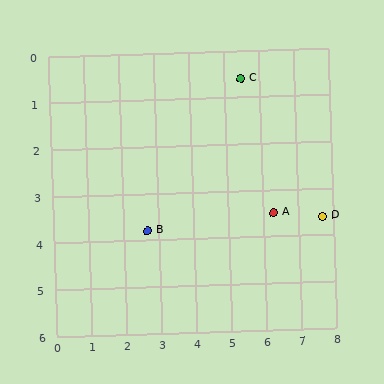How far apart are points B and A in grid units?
Points B and A are about 3.6 grid units apart.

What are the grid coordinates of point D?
Point D is at approximately (7.7, 3.6).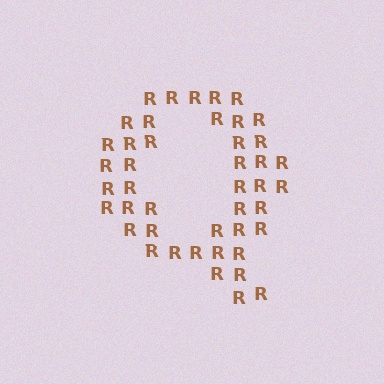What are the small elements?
The small elements are letter R's.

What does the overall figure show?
The overall figure shows the letter Q.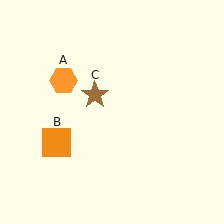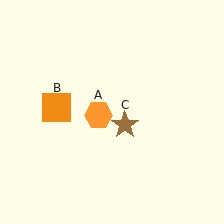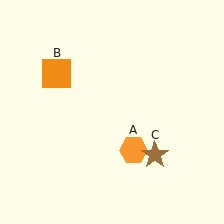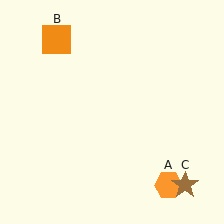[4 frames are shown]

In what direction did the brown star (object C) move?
The brown star (object C) moved down and to the right.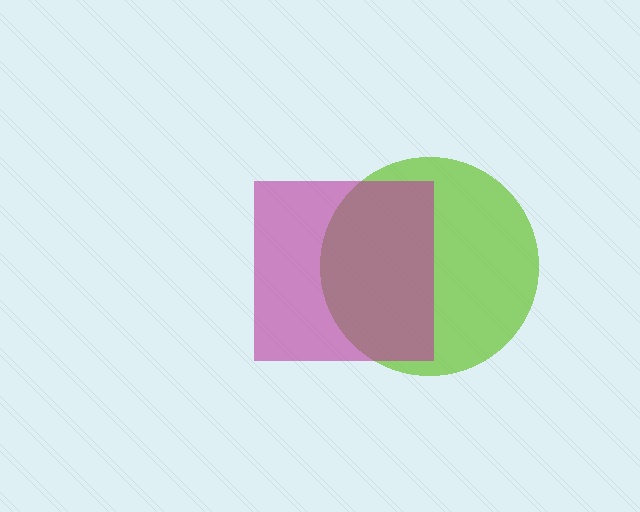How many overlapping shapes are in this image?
There are 2 overlapping shapes in the image.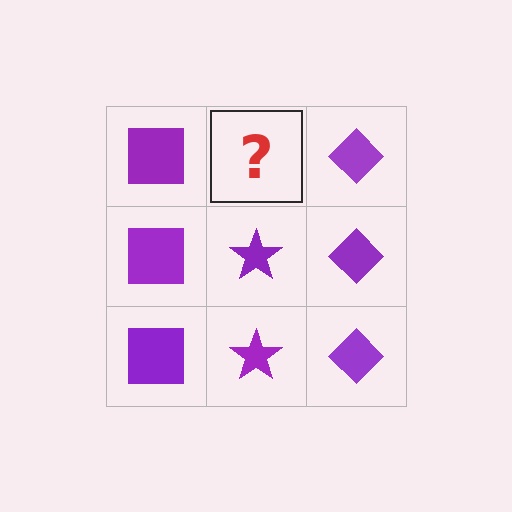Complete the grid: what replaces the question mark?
The question mark should be replaced with a purple star.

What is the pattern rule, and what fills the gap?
The rule is that each column has a consistent shape. The gap should be filled with a purple star.